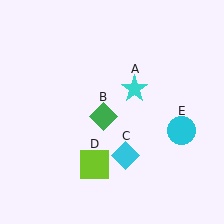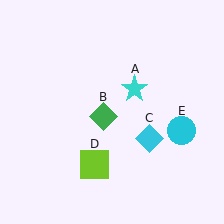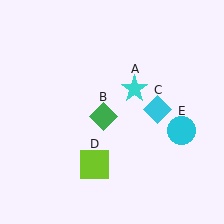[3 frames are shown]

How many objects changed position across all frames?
1 object changed position: cyan diamond (object C).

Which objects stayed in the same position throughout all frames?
Cyan star (object A) and green diamond (object B) and lime square (object D) and cyan circle (object E) remained stationary.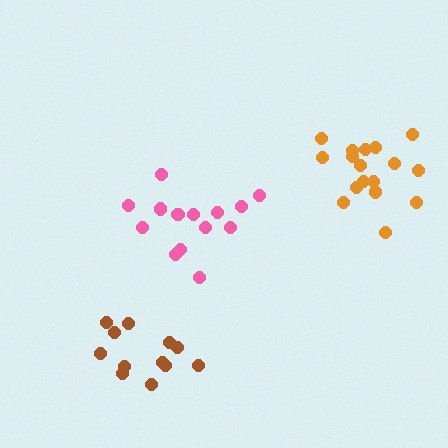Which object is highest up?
The orange cluster is topmost.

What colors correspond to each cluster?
The clusters are colored: orange, pink, brown.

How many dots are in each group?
Group 1: 17 dots, Group 2: 14 dots, Group 3: 12 dots (43 total).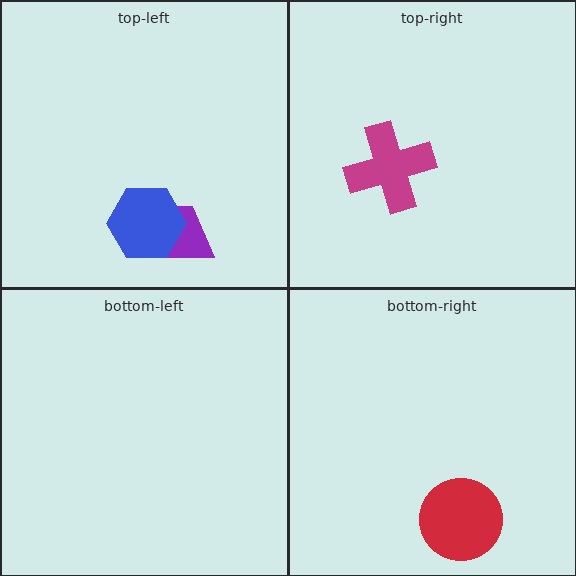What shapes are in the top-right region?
The magenta cross.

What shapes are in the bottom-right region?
The red circle.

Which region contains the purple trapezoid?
The top-left region.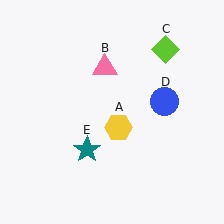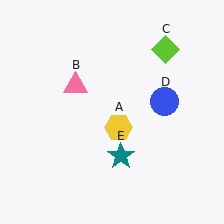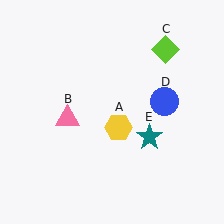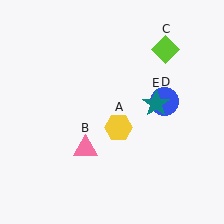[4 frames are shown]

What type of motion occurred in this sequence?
The pink triangle (object B), teal star (object E) rotated counterclockwise around the center of the scene.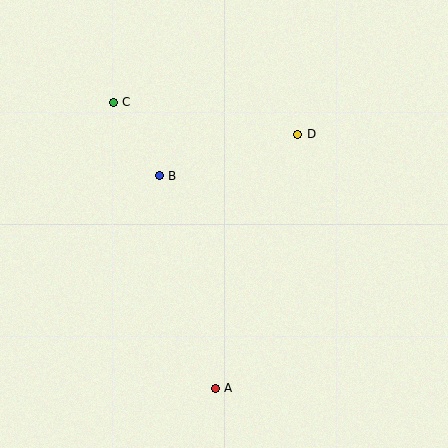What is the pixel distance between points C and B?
The distance between C and B is 87 pixels.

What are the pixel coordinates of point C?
Point C is at (113, 102).